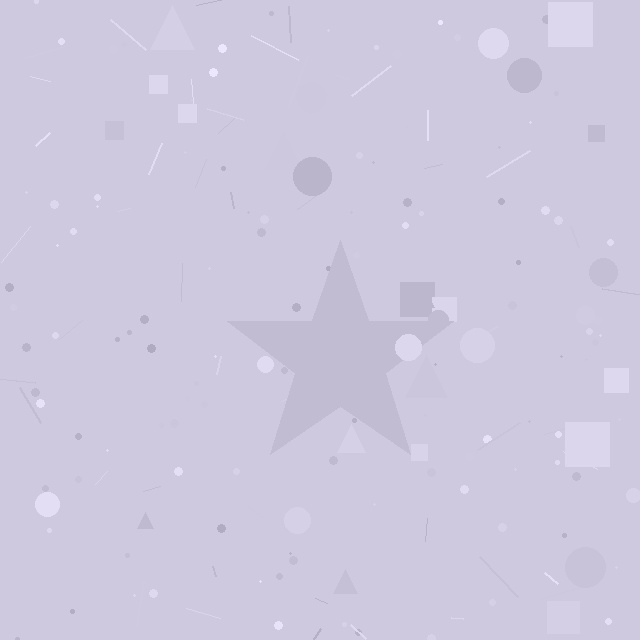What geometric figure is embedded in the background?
A star is embedded in the background.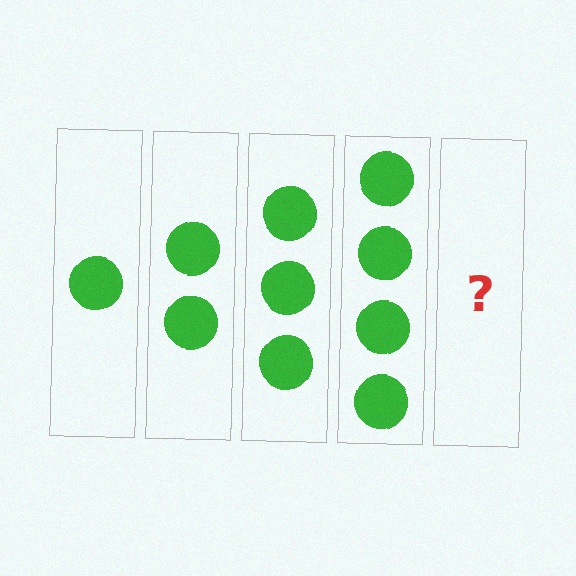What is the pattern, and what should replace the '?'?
The pattern is that each step adds one more circle. The '?' should be 5 circles.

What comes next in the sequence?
The next element should be 5 circles.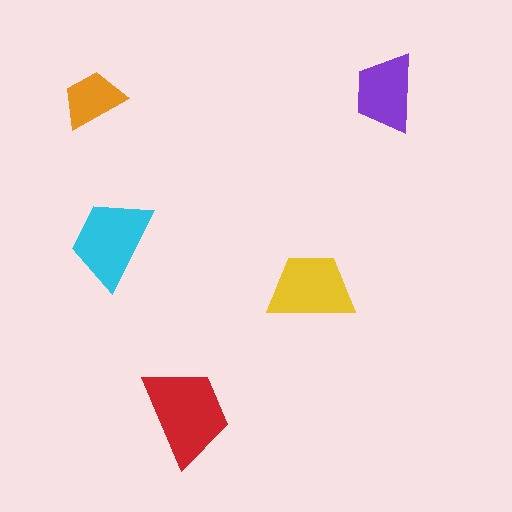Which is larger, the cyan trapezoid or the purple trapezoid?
The cyan one.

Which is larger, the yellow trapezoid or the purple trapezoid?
The yellow one.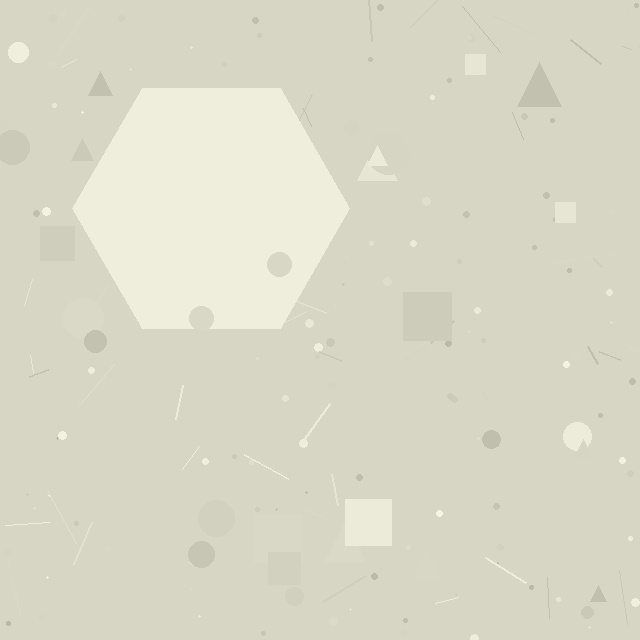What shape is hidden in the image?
A hexagon is hidden in the image.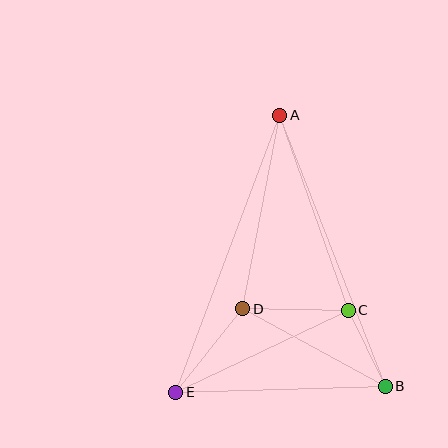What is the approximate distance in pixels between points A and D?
The distance between A and D is approximately 197 pixels.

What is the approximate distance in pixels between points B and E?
The distance between B and E is approximately 210 pixels.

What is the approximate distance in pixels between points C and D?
The distance between C and D is approximately 105 pixels.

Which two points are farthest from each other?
Points A and E are farthest from each other.